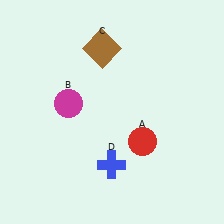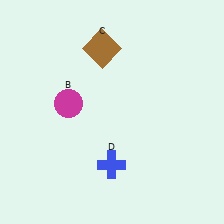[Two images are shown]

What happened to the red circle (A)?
The red circle (A) was removed in Image 2. It was in the bottom-right area of Image 1.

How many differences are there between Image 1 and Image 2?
There is 1 difference between the two images.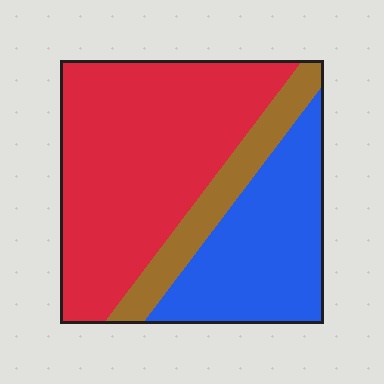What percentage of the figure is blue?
Blue covers 31% of the figure.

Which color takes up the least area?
Brown, at roughly 15%.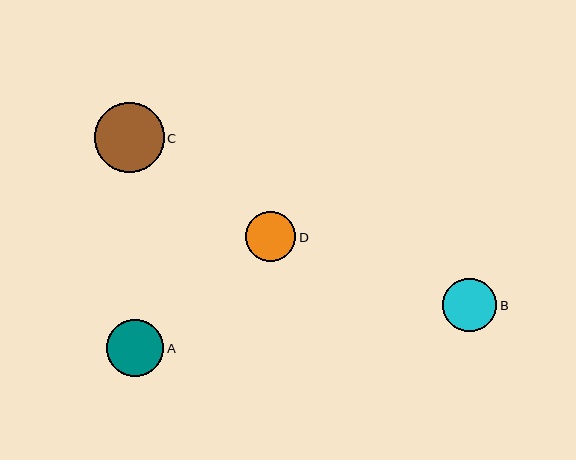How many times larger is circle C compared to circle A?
Circle C is approximately 1.2 times the size of circle A.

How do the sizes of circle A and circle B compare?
Circle A and circle B are approximately the same size.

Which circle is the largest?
Circle C is the largest with a size of approximately 70 pixels.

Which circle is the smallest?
Circle D is the smallest with a size of approximately 50 pixels.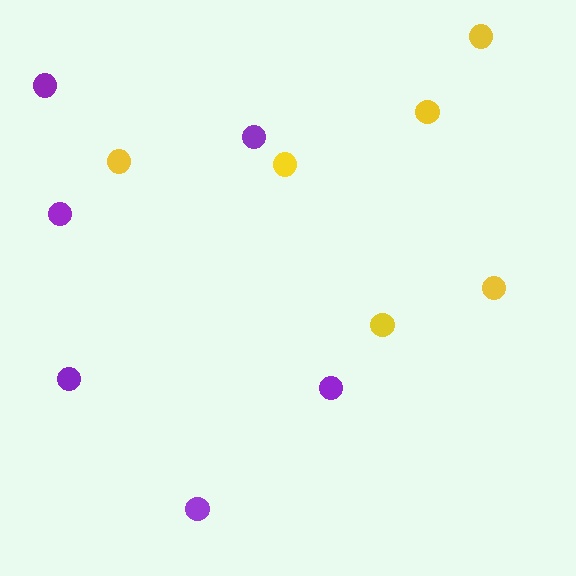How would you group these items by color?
There are 2 groups: one group of yellow circles (6) and one group of purple circles (6).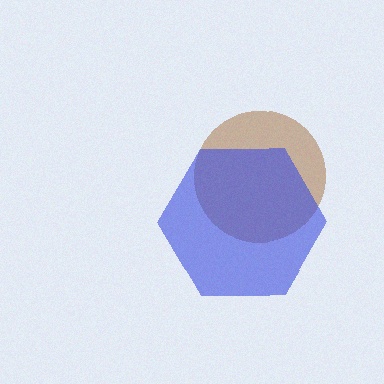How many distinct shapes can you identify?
There are 2 distinct shapes: a brown circle, a blue hexagon.